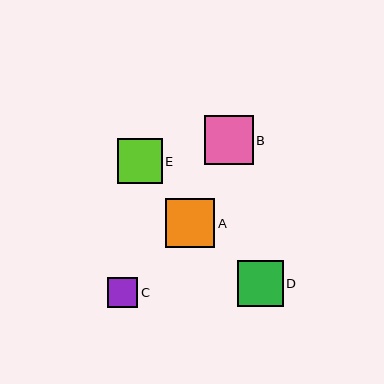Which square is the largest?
Square A is the largest with a size of approximately 49 pixels.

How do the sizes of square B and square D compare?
Square B and square D are approximately the same size.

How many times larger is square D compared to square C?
Square D is approximately 1.5 times the size of square C.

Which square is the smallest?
Square C is the smallest with a size of approximately 30 pixels.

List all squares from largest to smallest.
From largest to smallest: A, B, D, E, C.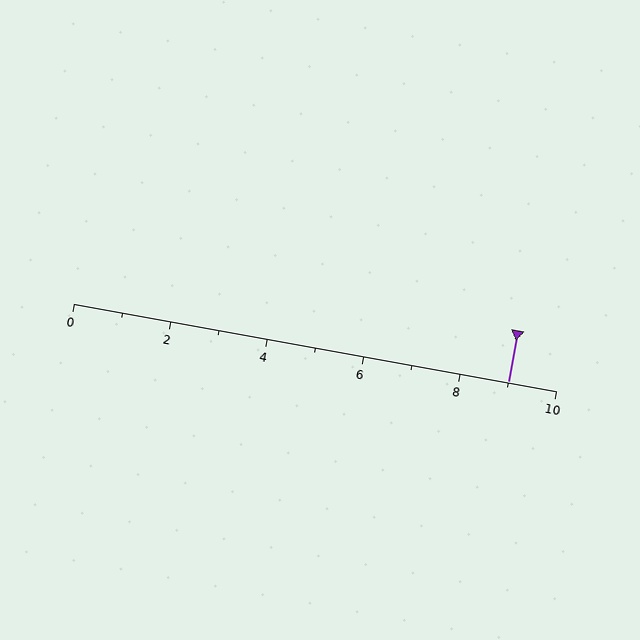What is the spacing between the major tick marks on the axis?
The major ticks are spaced 2 apart.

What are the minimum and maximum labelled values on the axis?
The axis runs from 0 to 10.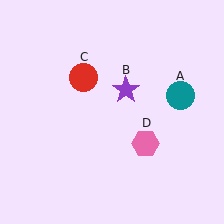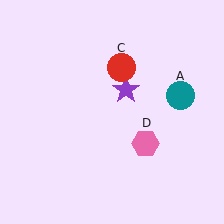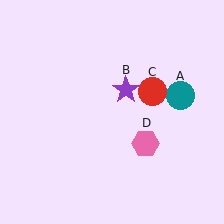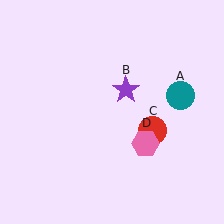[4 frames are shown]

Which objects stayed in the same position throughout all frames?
Teal circle (object A) and purple star (object B) and pink hexagon (object D) remained stationary.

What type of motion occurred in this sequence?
The red circle (object C) rotated clockwise around the center of the scene.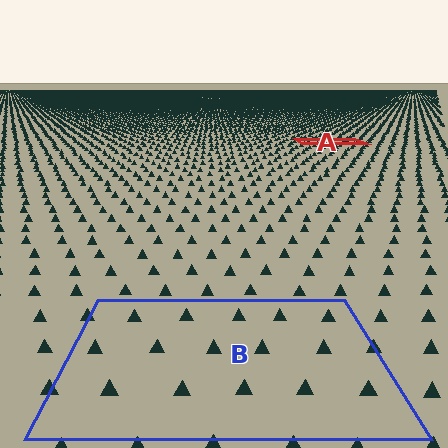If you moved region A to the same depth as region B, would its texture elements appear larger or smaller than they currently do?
They would appear larger. At a closer depth, the same texture elements are projected at a bigger on-screen size.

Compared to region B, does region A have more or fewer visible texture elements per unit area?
Region A has more texture elements per unit area — they are packed more densely because it is farther away.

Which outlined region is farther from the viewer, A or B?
Region A is farther from the viewer — the texture elements inside it appear smaller and more densely packed.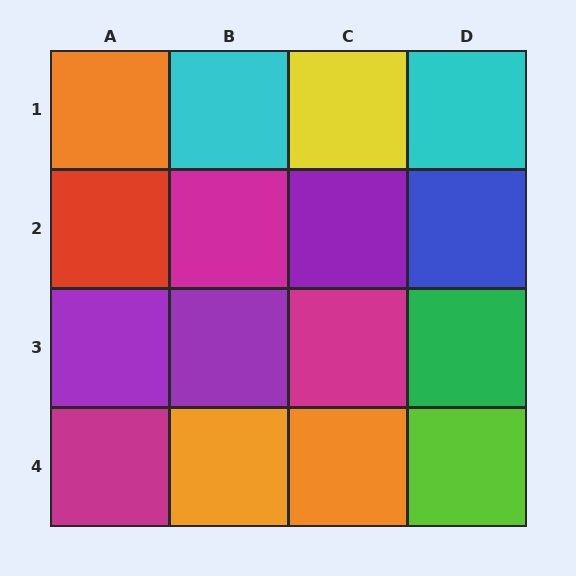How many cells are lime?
1 cell is lime.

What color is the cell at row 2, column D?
Blue.